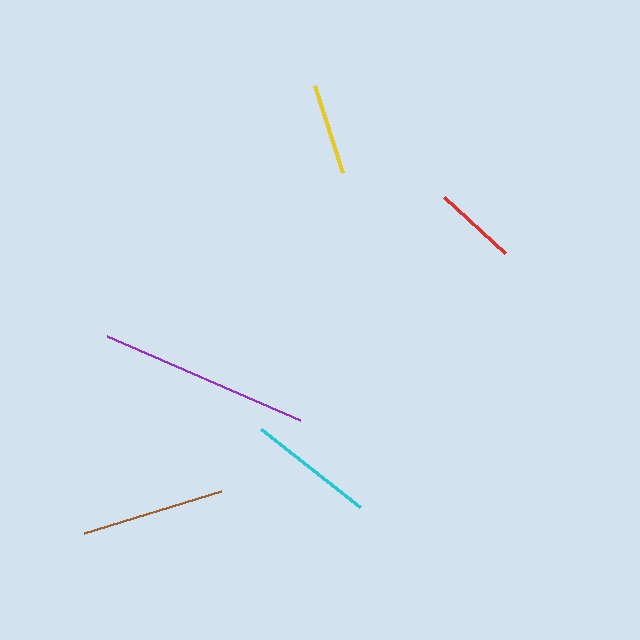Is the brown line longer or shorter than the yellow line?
The brown line is longer than the yellow line.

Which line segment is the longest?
The purple line is the longest at approximately 211 pixels.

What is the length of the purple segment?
The purple segment is approximately 211 pixels long.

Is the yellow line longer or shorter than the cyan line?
The cyan line is longer than the yellow line.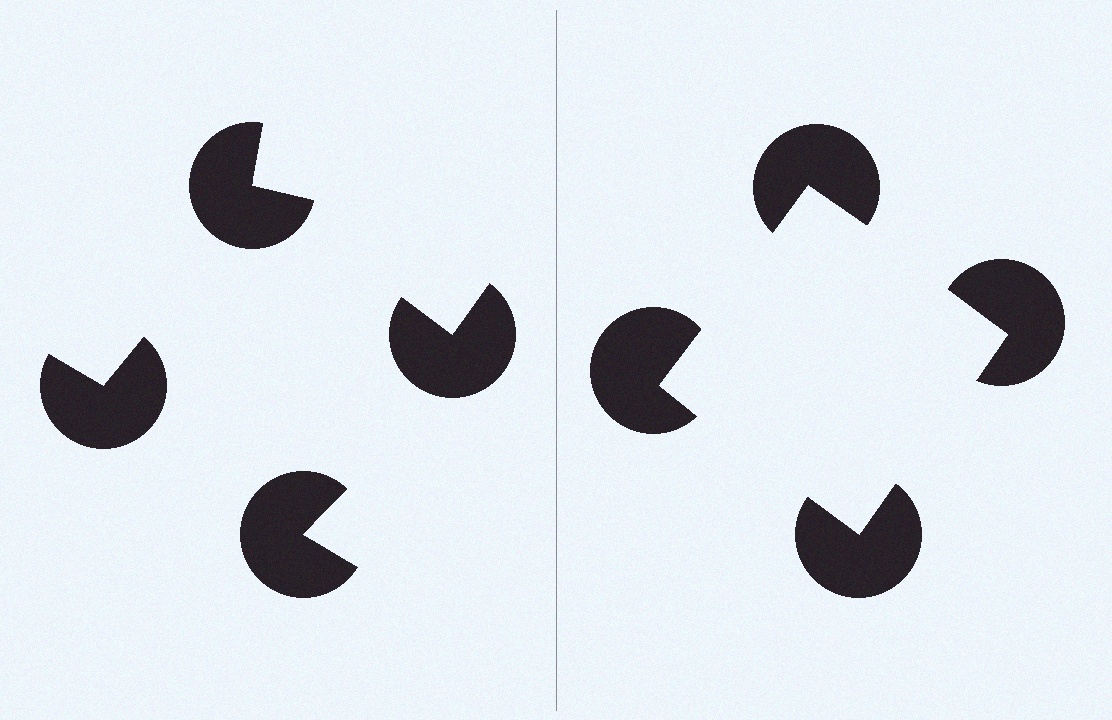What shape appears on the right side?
An illusory square.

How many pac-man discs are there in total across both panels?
8 — 4 on each side.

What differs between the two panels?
The pac-man discs are positioned identically on both sides; only the wedge orientations differ. On the right they align to a square; on the left they are misaligned.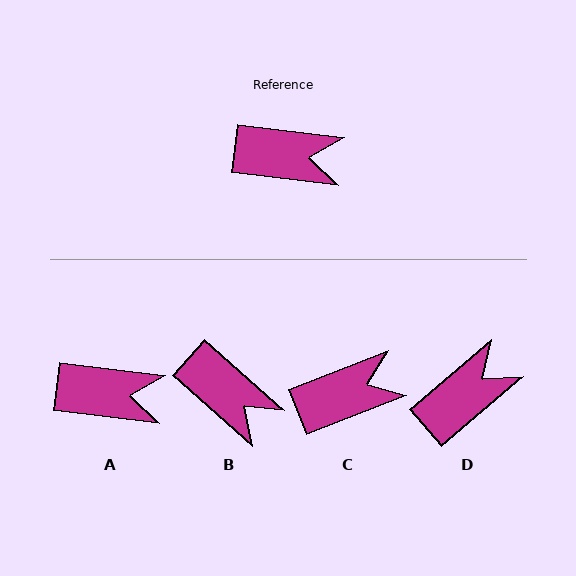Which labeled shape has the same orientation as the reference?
A.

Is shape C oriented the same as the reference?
No, it is off by about 28 degrees.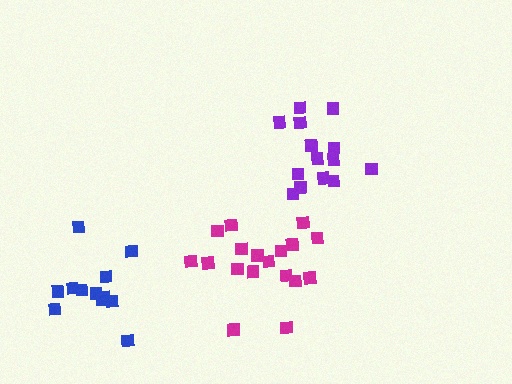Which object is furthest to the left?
The blue cluster is leftmost.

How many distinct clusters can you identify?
There are 3 distinct clusters.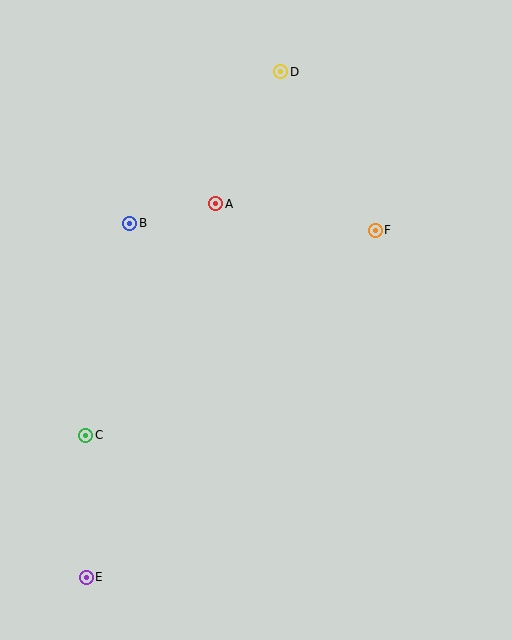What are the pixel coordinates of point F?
Point F is at (375, 230).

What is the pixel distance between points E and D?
The distance between E and D is 541 pixels.